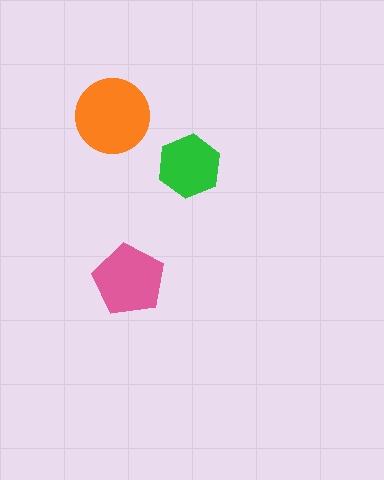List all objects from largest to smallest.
The orange circle, the pink pentagon, the green hexagon.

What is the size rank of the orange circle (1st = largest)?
1st.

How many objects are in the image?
There are 3 objects in the image.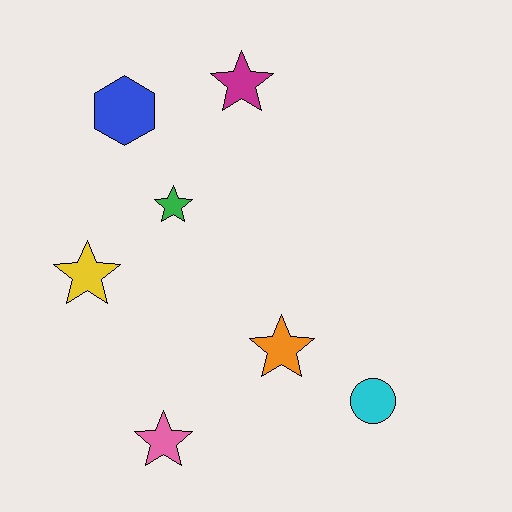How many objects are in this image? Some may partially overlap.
There are 7 objects.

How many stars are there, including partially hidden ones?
There are 5 stars.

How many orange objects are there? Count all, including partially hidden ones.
There is 1 orange object.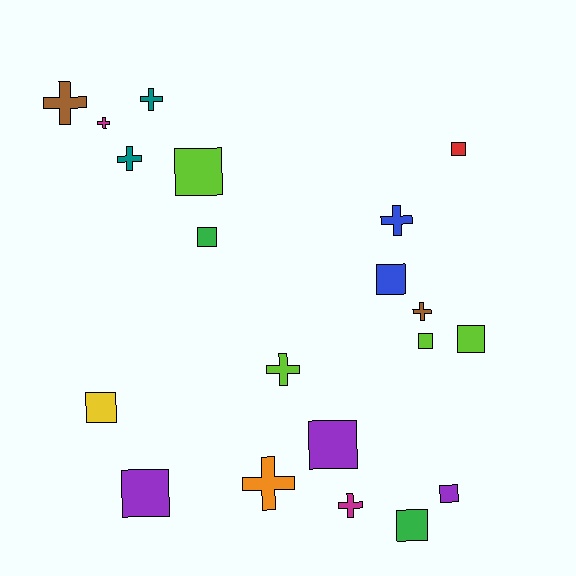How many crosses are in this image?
There are 9 crosses.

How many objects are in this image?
There are 20 objects.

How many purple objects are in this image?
There are 3 purple objects.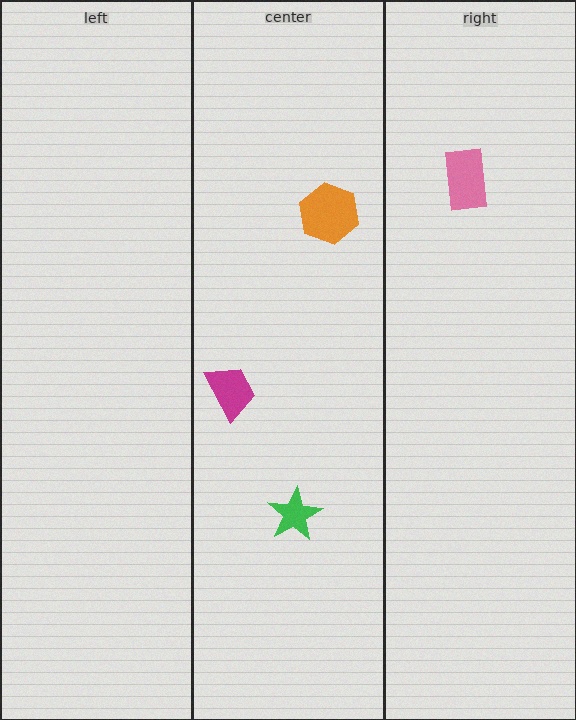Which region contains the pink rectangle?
The right region.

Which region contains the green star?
The center region.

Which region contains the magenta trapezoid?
The center region.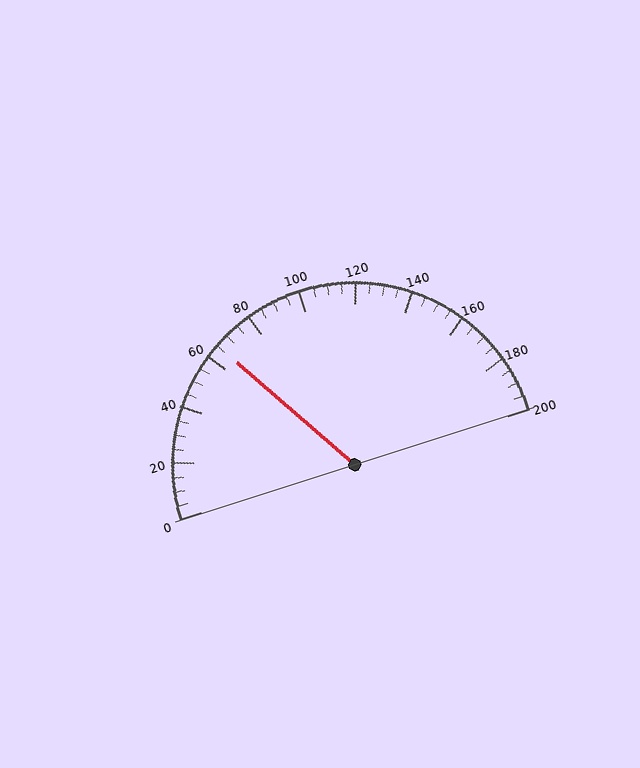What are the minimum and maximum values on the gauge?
The gauge ranges from 0 to 200.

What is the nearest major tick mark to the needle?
The nearest major tick mark is 60.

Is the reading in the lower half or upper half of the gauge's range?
The reading is in the lower half of the range (0 to 200).